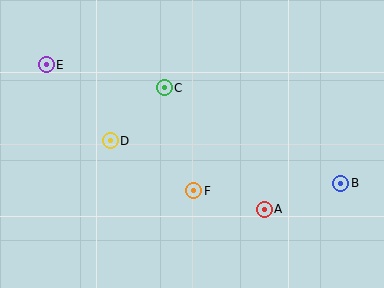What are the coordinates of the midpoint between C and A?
The midpoint between C and A is at (214, 149).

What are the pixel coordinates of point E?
Point E is at (46, 65).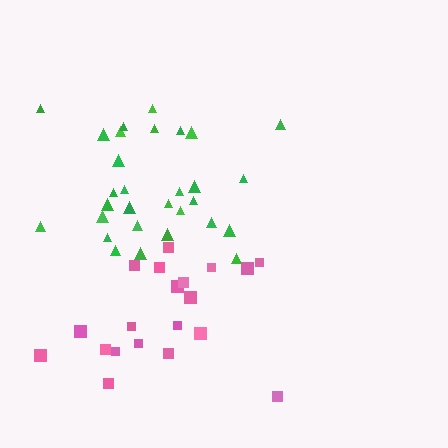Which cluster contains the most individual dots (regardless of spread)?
Green (30).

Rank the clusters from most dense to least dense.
green, pink.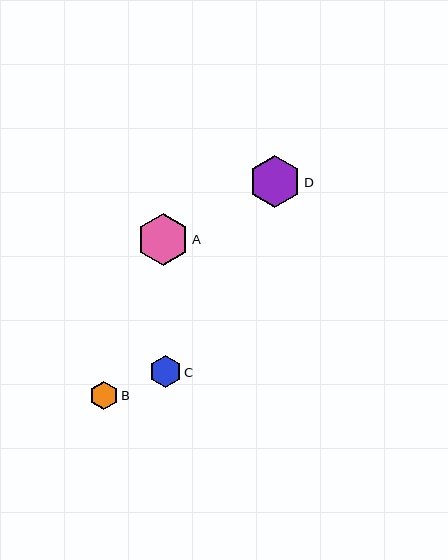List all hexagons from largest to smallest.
From largest to smallest: A, D, C, B.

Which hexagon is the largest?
Hexagon A is the largest with a size of approximately 52 pixels.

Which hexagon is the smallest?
Hexagon B is the smallest with a size of approximately 28 pixels.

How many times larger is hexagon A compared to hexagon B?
Hexagon A is approximately 1.8 times the size of hexagon B.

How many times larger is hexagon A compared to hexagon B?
Hexagon A is approximately 1.8 times the size of hexagon B.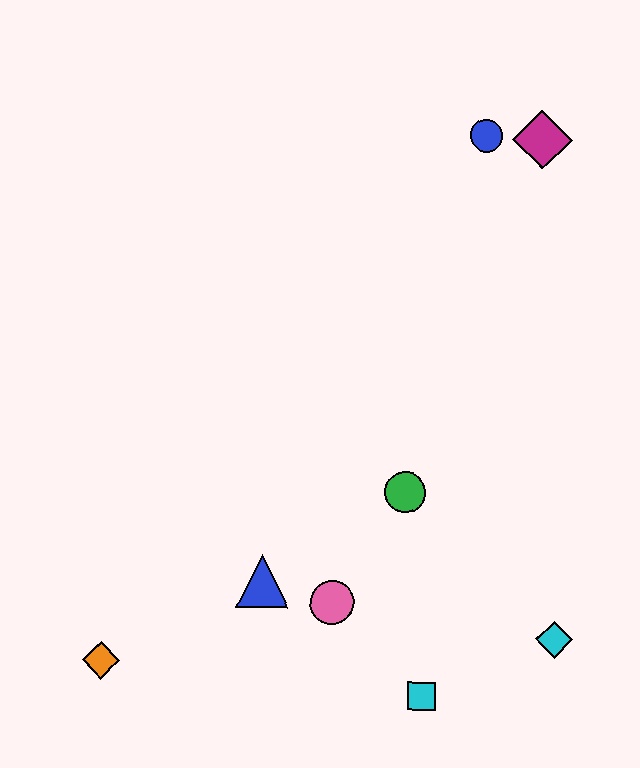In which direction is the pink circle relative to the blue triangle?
The pink circle is to the right of the blue triangle.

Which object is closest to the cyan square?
The pink circle is closest to the cyan square.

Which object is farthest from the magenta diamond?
The orange diamond is farthest from the magenta diamond.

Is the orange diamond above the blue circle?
No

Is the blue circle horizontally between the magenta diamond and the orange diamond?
Yes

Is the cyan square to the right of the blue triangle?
Yes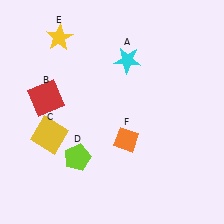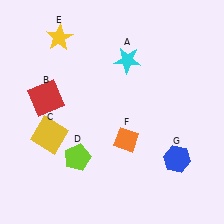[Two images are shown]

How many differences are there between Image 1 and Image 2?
There is 1 difference between the two images.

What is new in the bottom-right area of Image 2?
A blue hexagon (G) was added in the bottom-right area of Image 2.